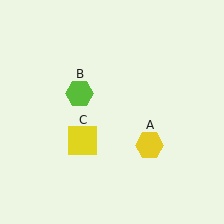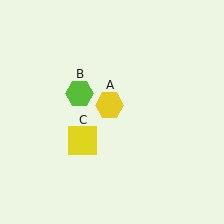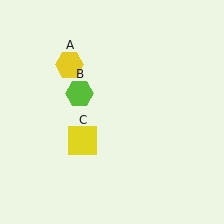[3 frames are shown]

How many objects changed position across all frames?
1 object changed position: yellow hexagon (object A).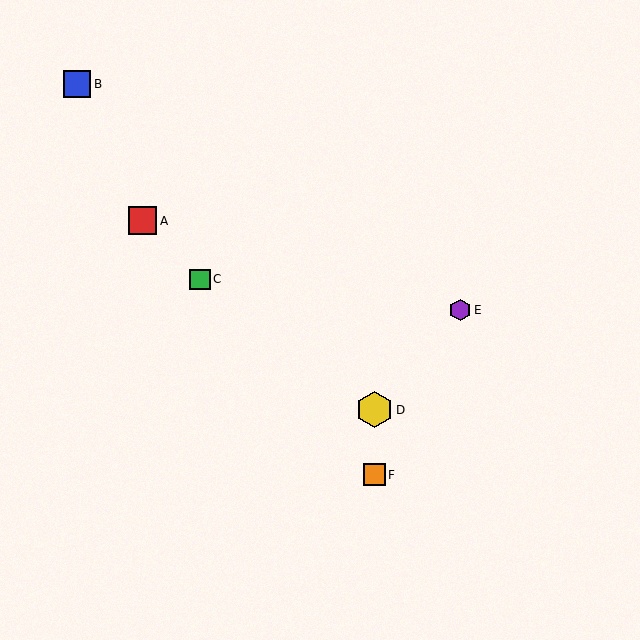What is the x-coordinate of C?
Object C is at x≈200.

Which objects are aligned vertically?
Objects D, F are aligned vertically.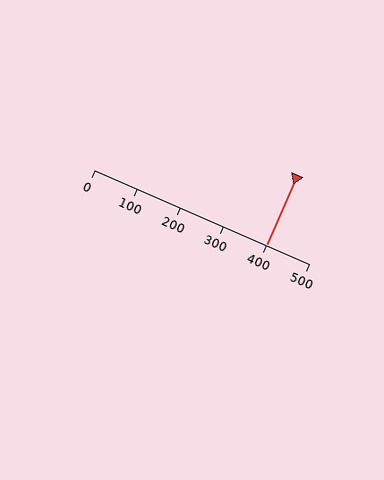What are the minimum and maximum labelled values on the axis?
The axis runs from 0 to 500.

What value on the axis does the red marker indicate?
The marker indicates approximately 400.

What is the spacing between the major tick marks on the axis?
The major ticks are spaced 100 apart.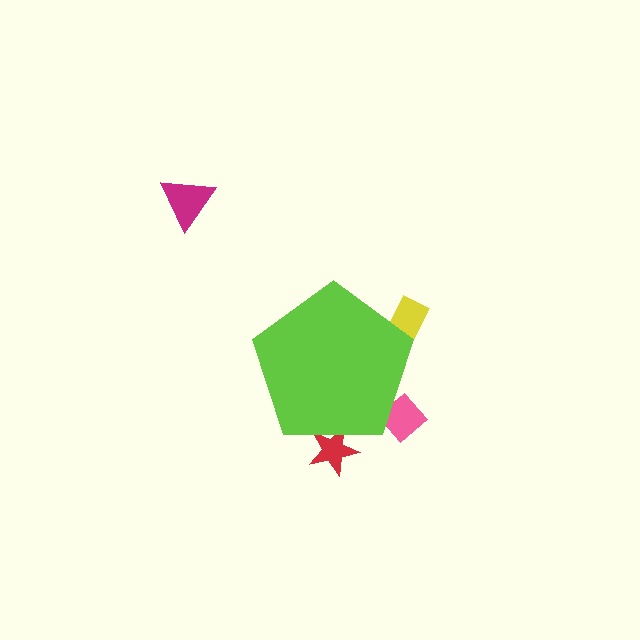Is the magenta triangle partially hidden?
No, the magenta triangle is fully visible.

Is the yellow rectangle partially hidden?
Yes, the yellow rectangle is partially hidden behind the lime pentagon.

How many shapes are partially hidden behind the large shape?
3 shapes are partially hidden.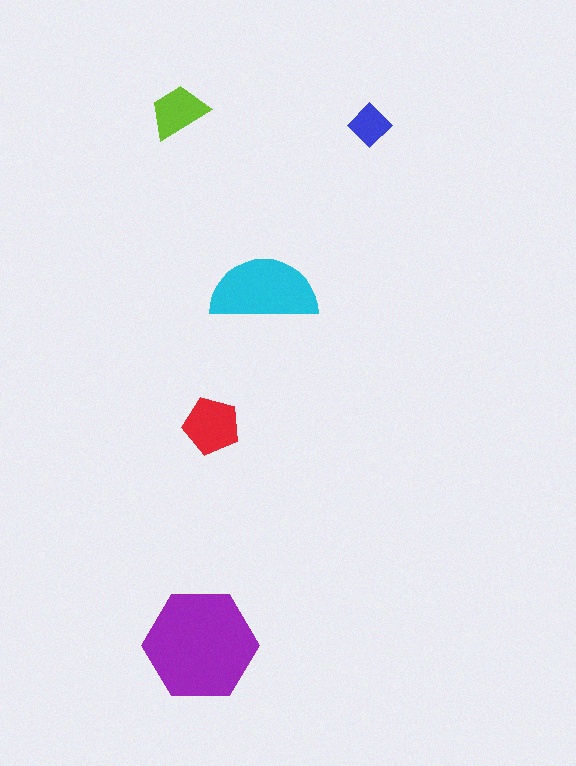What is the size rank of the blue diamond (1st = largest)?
5th.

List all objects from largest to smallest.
The purple hexagon, the cyan semicircle, the red pentagon, the lime trapezoid, the blue diamond.